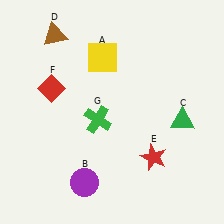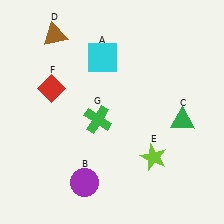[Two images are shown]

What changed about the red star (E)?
In Image 1, E is red. In Image 2, it changed to lime.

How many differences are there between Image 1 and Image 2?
There are 2 differences between the two images.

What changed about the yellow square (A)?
In Image 1, A is yellow. In Image 2, it changed to cyan.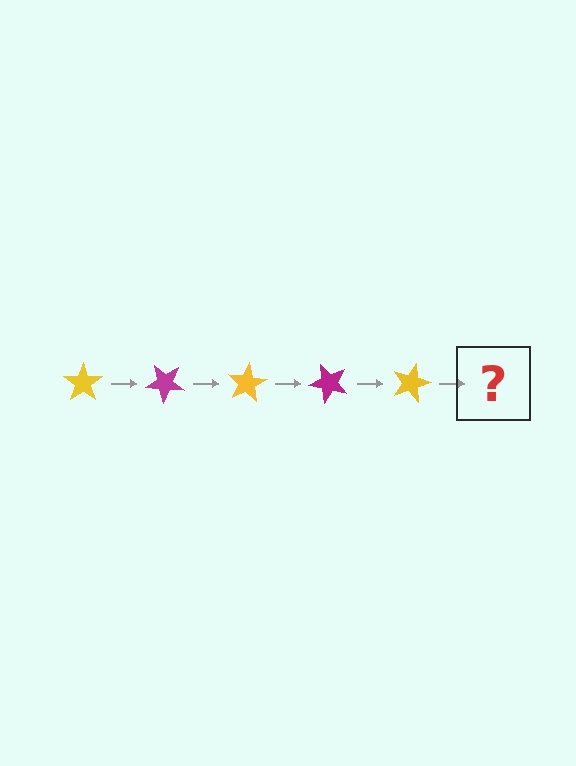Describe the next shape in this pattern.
It should be a magenta star, rotated 200 degrees from the start.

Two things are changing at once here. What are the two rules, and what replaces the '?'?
The two rules are that it rotates 40 degrees each step and the color cycles through yellow and magenta. The '?' should be a magenta star, rotated 200 degrees from the start.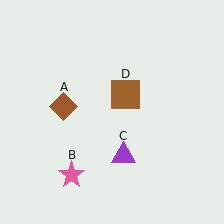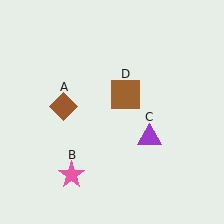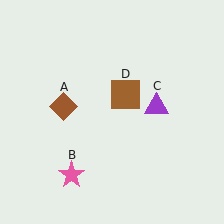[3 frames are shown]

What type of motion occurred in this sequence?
The purple triangle (object C) rotated counterclockwise around the center of the scene.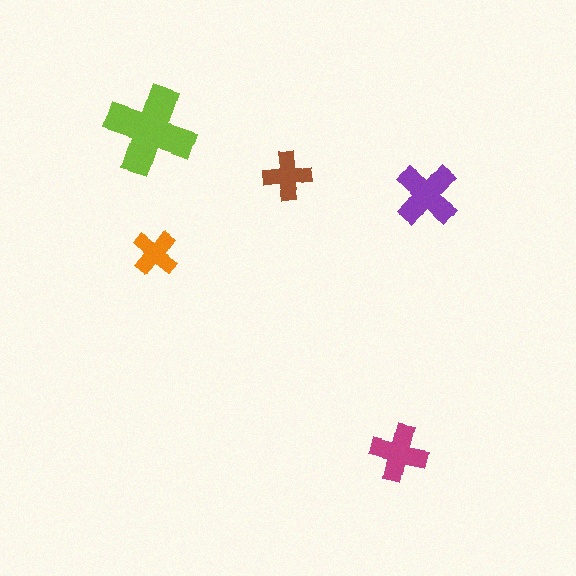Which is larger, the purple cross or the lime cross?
The lime one.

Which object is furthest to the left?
The lime cross is leftmost.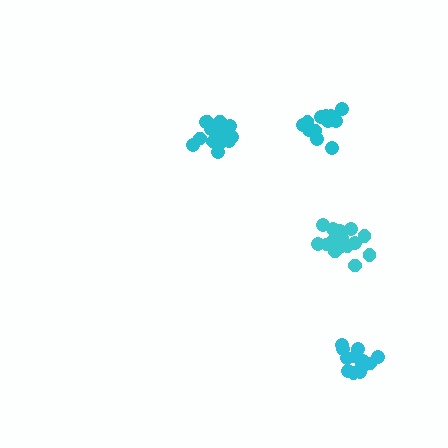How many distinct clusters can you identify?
There are 4 distinct clusters.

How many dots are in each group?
Group 1: 13 dots, Group 2: 16 dots, Group 3: 15 dots, Group 4: 12 dots (56 total).